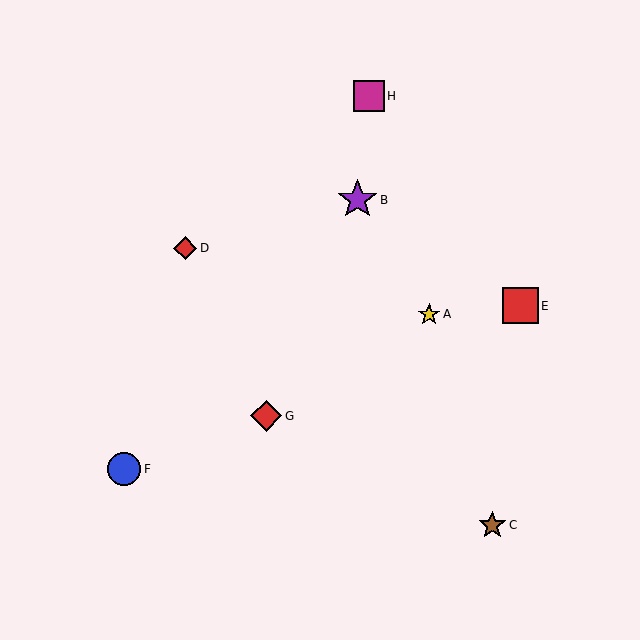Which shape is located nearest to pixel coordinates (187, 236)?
The red diamond (labeled D) at (185, 248) is nearest to that location.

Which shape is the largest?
The purple star (labeled B) is the largest.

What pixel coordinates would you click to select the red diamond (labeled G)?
Click at (266, 416) to select the red diamond G.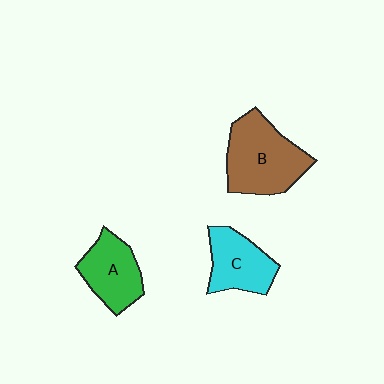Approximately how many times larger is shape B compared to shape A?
Approximately 1.4 times.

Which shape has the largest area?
Shape B (brown).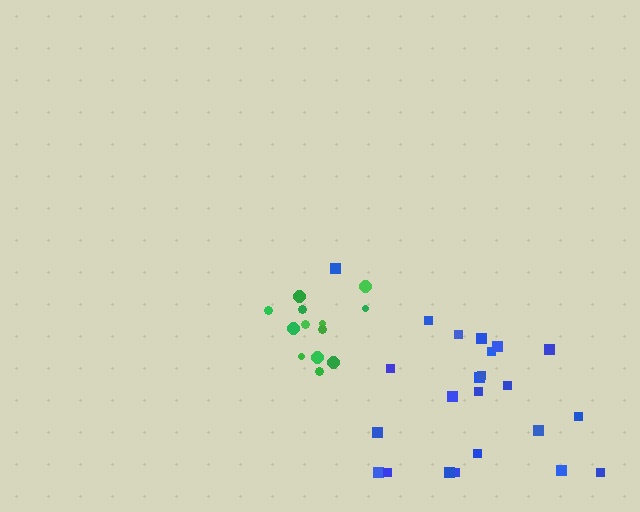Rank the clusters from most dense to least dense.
green, blue.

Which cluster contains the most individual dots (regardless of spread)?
Blue (23).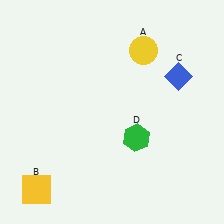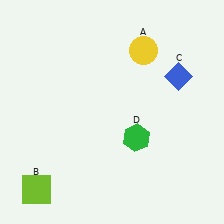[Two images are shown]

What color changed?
The square (B) changed from yellow in Image 1 to lime in Image 2.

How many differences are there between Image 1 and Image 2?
There is 1 difference between the two images.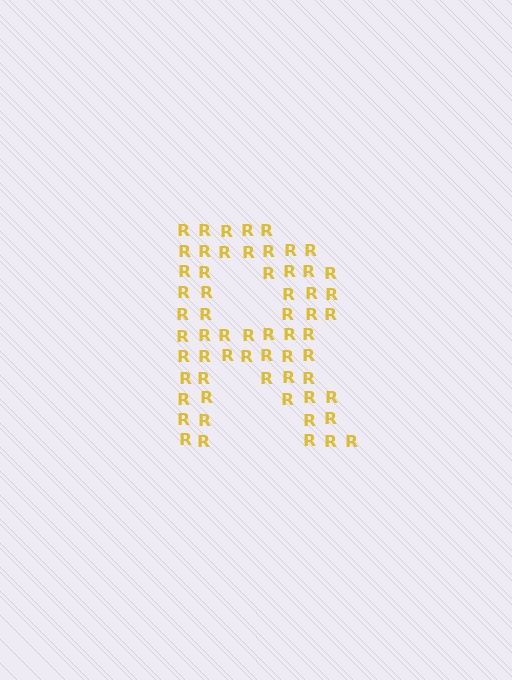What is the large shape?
The large shape is the letter R.